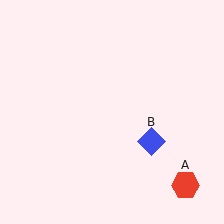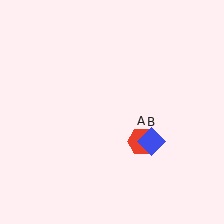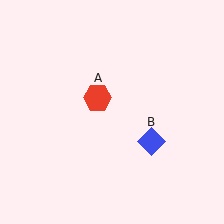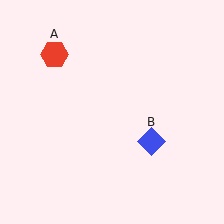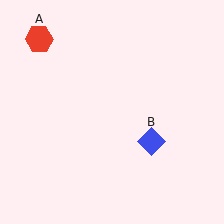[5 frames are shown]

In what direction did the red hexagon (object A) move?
The red hexagon (object A) moved up and to the left.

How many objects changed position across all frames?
1 object changed position: red hexagon (object A).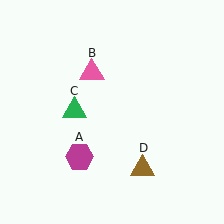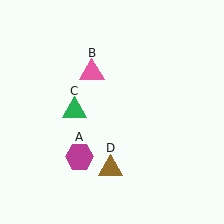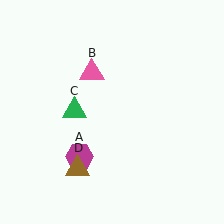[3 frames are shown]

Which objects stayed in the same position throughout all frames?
Magenta hexagon (object A) and pink triangle (object B) and green triangle (object C) remained stationary.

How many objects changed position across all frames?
1 object changed position: brown triangle (object D).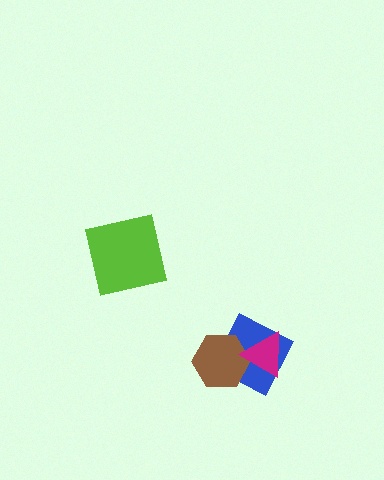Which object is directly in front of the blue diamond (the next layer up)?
The brown hexagon is directly in front of the blue diamond.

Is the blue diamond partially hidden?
Yes, it is partially covered by another shape.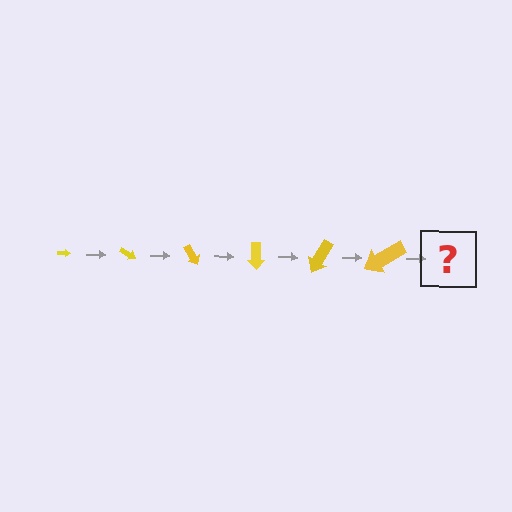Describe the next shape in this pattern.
It should be an arrow, larger than the previous one and rotated 180 degrees from the start.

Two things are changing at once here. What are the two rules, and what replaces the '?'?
The two rules are that the arrow grows larger each step and it rotates 30 degrees each step. The '?' should be an arrow, larger than the previous one and rotated 180 degrees from the start.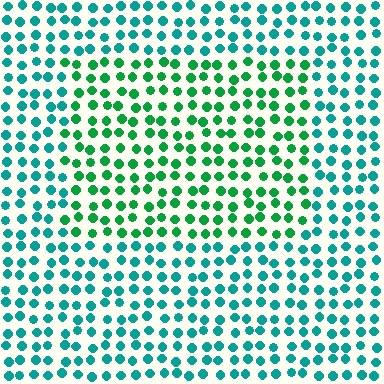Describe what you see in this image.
The image is filled with small teal elements in a uniform arrangement. A rectangle-shaped region is visible where the elements are tinted to a slightly different hue, forming a subtle color boundary.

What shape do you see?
I see a rectangle.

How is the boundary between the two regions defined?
The boundary is defined purely by a slight shift in hue (about 35 degrees). Spacing, size, and orientation are identical on both sides.